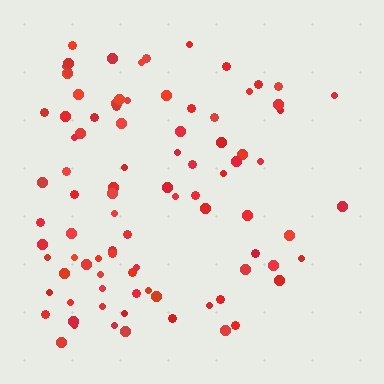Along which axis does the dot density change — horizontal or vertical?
Horizontal.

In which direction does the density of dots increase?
From right to left, with the left side densest.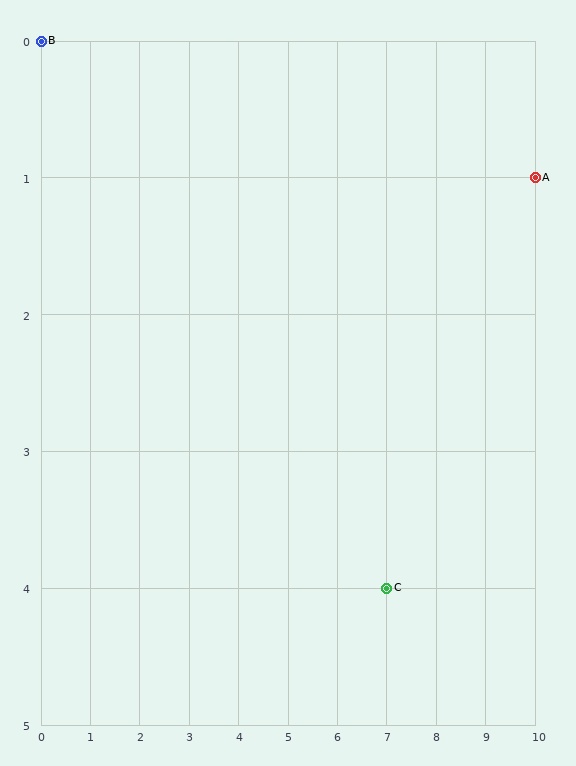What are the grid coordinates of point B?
Point B is at grid coordinates (0, 0).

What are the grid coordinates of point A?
Point A is at grid coordinates (10, 1).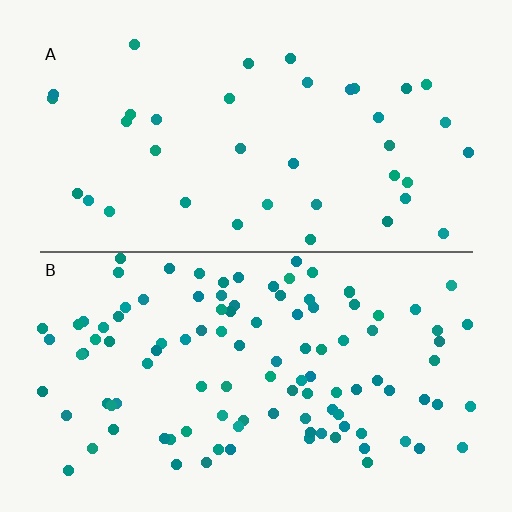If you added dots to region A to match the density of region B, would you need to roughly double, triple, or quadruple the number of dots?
Approximately triple.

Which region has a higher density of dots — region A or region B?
B (the bottom).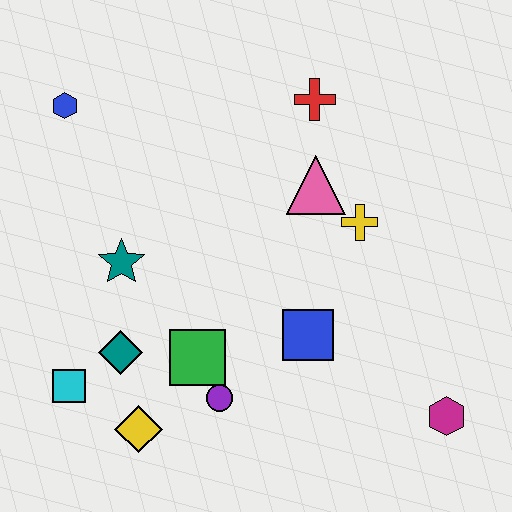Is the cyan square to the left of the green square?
Yes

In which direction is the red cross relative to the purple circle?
The red cross is above the purple circle.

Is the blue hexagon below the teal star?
No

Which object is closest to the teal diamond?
The cyan square is closest to the teal diamond.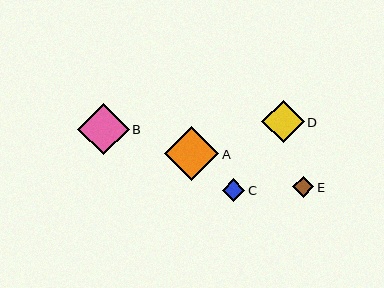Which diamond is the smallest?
Diamond E is the smallest with a size of approximately 21 pixels.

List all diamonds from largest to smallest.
From largest to smallest: A, B, D, C, E.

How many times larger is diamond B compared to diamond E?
Diamond B is approximately 2.4 times the size of diamond E.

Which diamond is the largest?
Diamond A is the largest with a size of approximately 54 pixels.